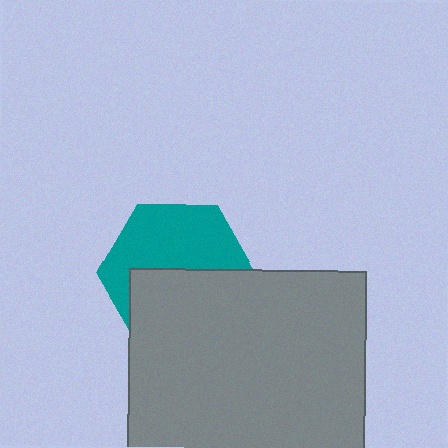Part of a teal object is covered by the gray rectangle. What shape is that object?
It is a hexagon.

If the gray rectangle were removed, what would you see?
You would see the complete teal hexagon.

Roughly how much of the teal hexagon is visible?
About half of it is visible (roughly 52%).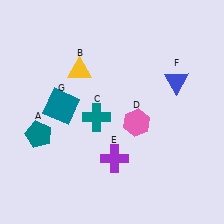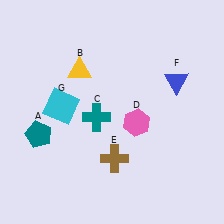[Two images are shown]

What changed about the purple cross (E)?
In Image 1, E is purple. In Image 2, it changed to brown.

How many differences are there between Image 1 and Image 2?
There are 2 differences between the two images.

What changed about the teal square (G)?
In Image 1, G is teal. In Image 2, it changed to cyan.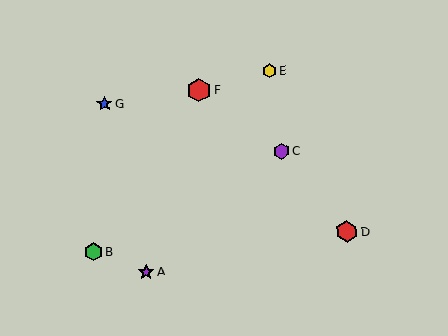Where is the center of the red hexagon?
The center of the red hexagon is at (347, 232).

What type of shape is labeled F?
Shape F is a red hexagon.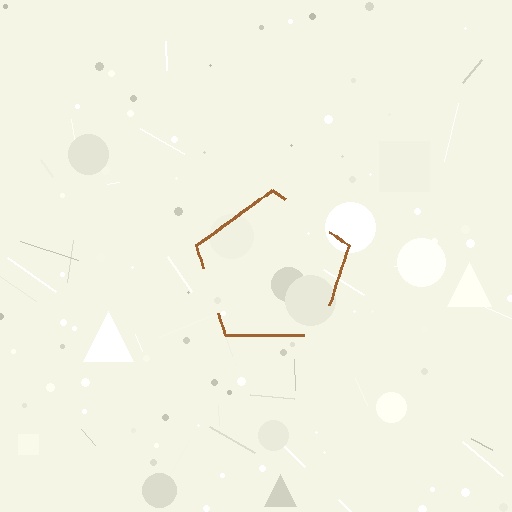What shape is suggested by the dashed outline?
The dashed outline suggests a pentagon.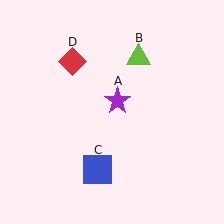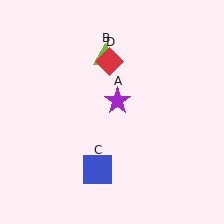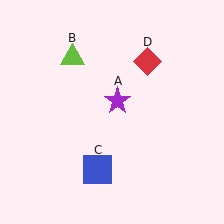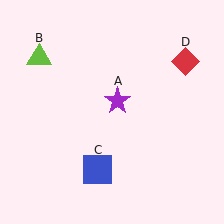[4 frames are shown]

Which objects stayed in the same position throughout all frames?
Purple star (object A) and blue square (object C) remained stationary.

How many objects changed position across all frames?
2 objects changed position: lime triangle (object B), red diamond (object D).